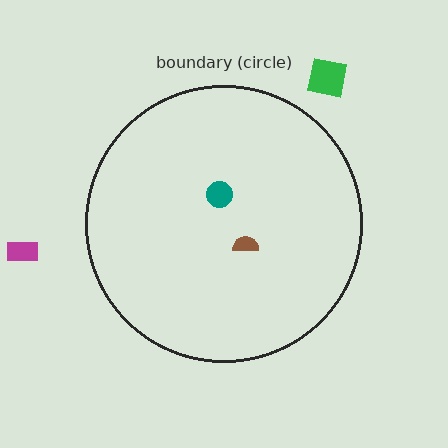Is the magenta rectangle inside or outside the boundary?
Outside.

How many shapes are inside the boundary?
2 inside, 2 outside.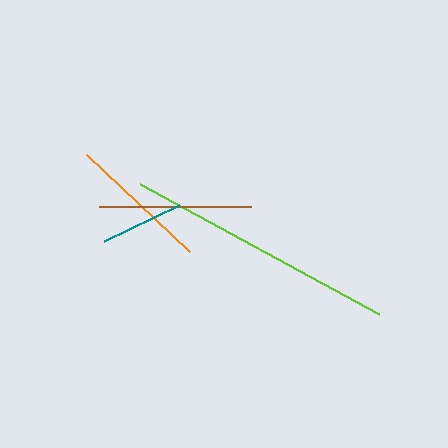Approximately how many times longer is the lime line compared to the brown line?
The lime line is approximately 1.8 times the length of the brown line.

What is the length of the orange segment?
The orange segment is approximately 142 pixels long.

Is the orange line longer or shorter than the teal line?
The orange line is longer than the teal line.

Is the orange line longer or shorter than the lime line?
The lime line is longer than the orange line.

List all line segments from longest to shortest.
From longest to shortest: lime, brown, orange, teal.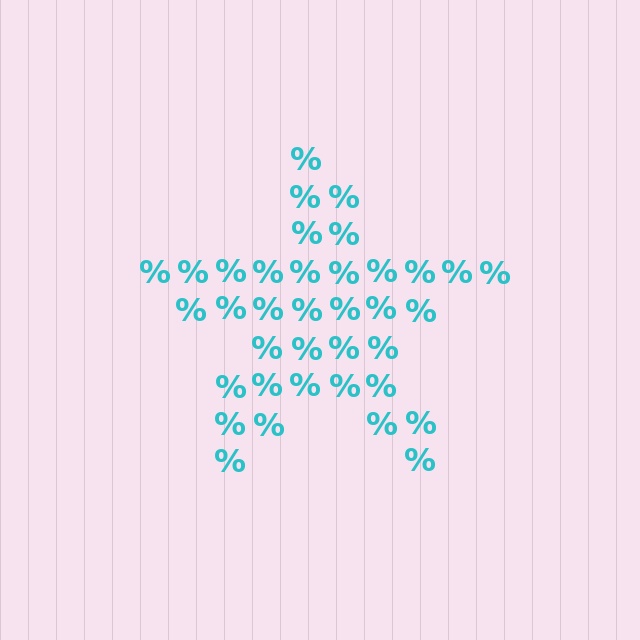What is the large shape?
The large shape is a star.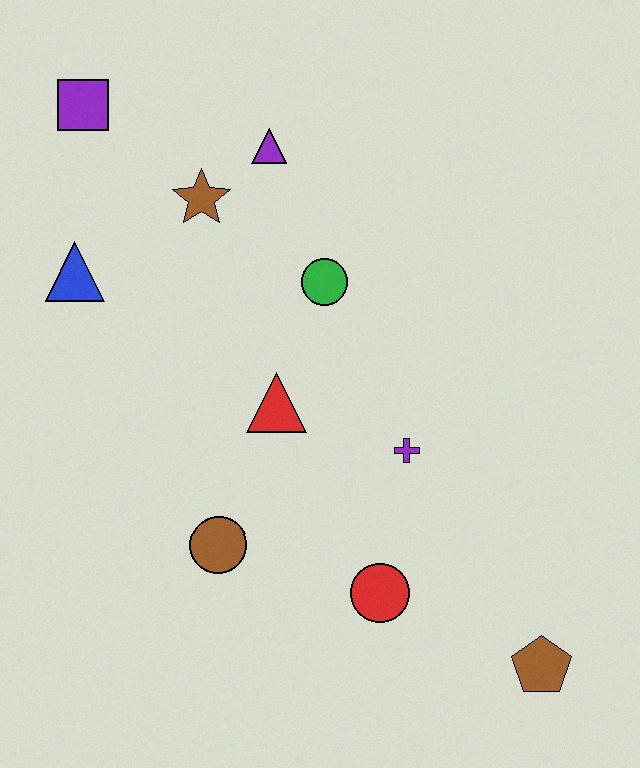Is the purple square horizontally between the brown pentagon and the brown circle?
No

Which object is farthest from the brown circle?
The purple square is farthest from the brown circle.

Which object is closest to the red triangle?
The green circle is closest to the red triangle.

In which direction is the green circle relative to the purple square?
The green circle is to the right of the purple square.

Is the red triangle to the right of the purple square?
Yes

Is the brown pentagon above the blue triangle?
No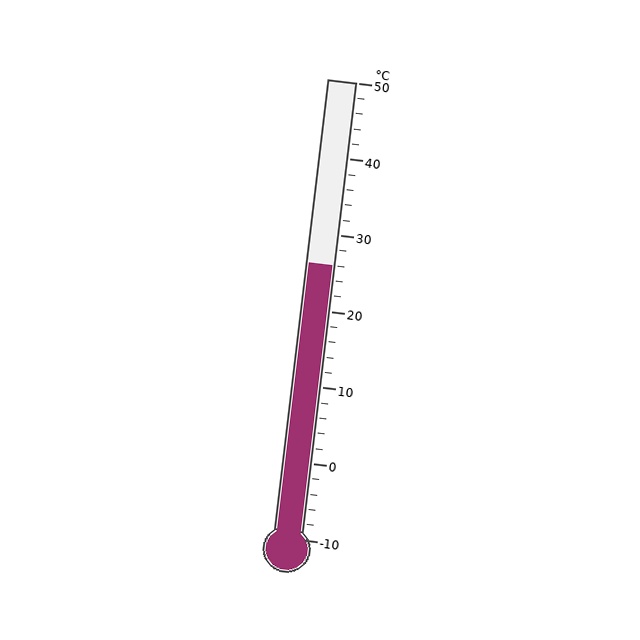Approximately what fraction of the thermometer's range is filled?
The thermometer is filled to approximately 60% of its range.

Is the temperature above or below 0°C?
The temperature is above 0°C.